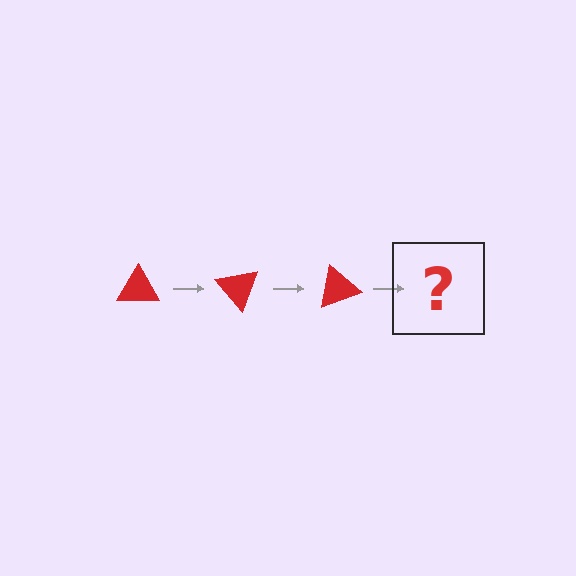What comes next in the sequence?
The next element should be a red triangle rotated 150 degrees.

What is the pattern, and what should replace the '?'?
The pattern is that the triangle rotates 50 degrees each step. The '?' should be a red triangle rotated 150 degrees.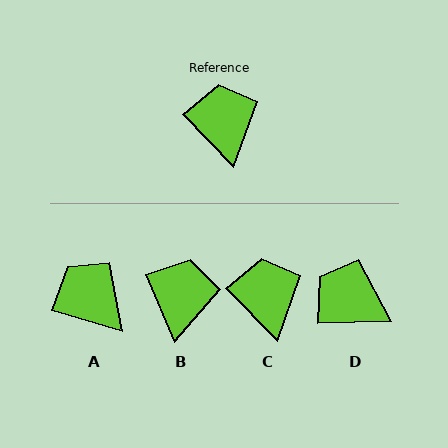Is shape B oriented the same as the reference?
No, it is off by about 21 degrees.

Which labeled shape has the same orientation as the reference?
C.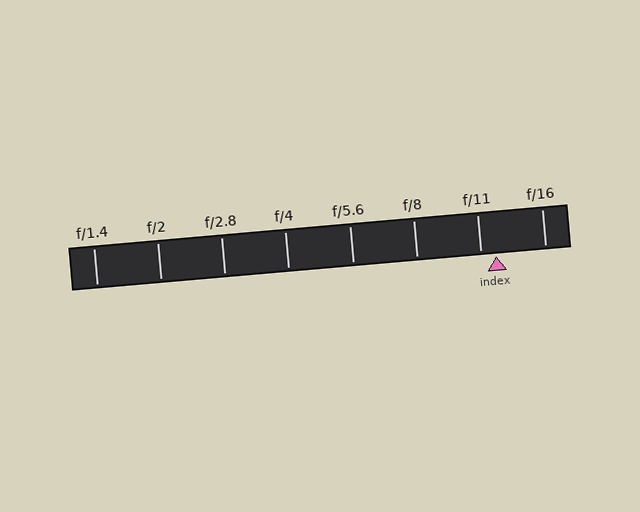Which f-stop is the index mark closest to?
The index mark is closest to f/11.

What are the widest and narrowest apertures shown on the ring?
The widest aperture shown is f/1.4 and the narrowest is f/16.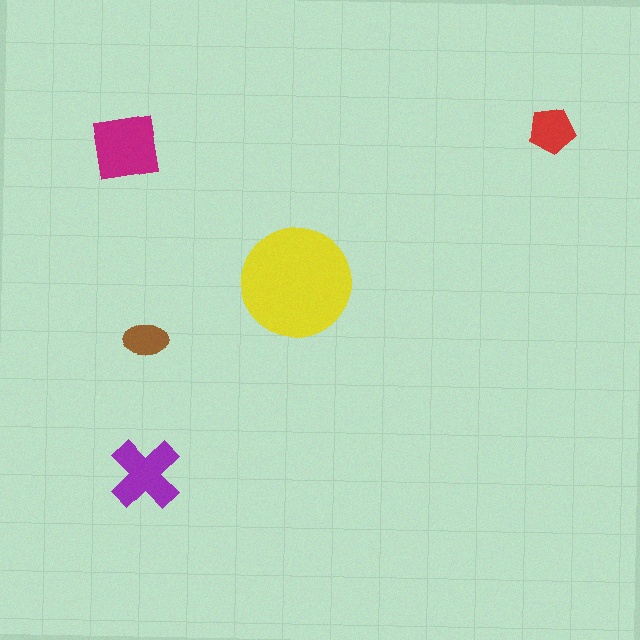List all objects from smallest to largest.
The brown ellipse, the red pentagon, the purple cross, the magenta square, the yellow circle.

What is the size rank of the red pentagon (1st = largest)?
4th.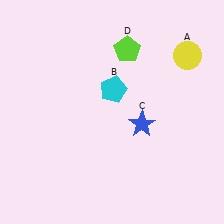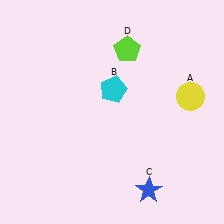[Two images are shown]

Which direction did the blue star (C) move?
The blue star (C) moved down.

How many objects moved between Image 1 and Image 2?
2 objects moved between the two images.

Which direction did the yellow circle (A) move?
The yellow circle (A) moved down.